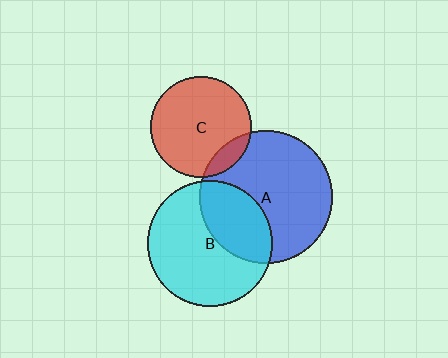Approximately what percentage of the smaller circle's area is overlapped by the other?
Approximately 35%.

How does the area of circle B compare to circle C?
Approximately 1.5 times.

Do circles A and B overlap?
Yes.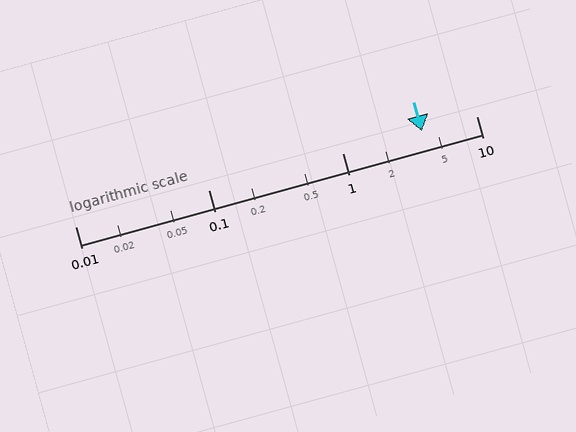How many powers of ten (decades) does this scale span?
The scale spans 3 decades, from 0.01 to 10.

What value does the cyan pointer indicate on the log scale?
The pointer indicates approximately 3.9.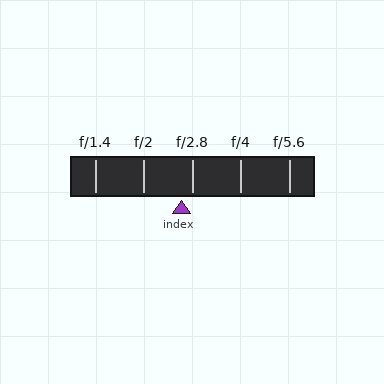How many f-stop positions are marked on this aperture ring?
There are 5 f-stop positions marked.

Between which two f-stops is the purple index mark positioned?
The index mark is between f/2 and f/2.8.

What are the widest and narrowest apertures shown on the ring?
The widest aperture shown is f/1.4 and the narrowest is f/5.6.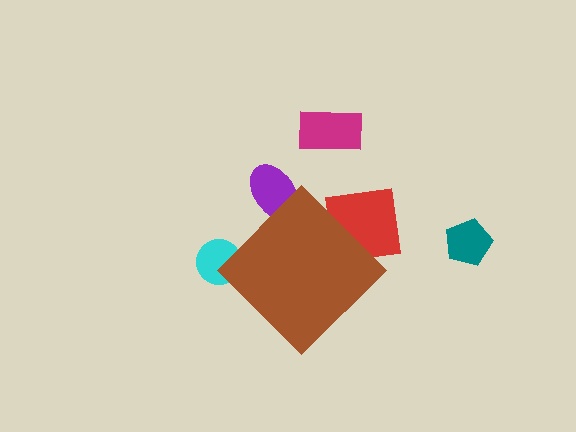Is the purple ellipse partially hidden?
Yes, the purple ellipse is partially hidden behind the brown diamond.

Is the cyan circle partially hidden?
Yes, the cyan circle is partially hidden behind the brown diamond.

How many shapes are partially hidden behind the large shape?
3 shapes are partially hidden.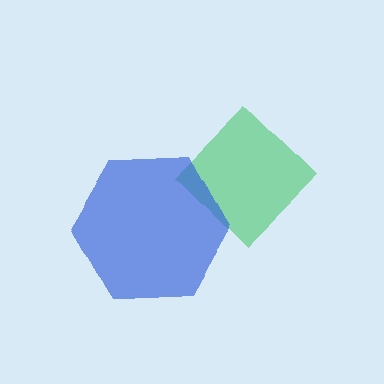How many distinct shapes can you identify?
There are 2 distinct shapes: a green diamond, a blue hexagon.